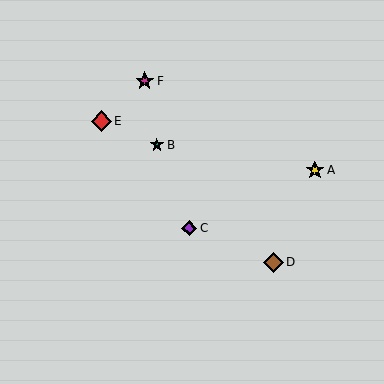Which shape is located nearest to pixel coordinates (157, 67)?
The magenta star (labeled F) at (145, 81) is nearest to that location.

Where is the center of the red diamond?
The center of the red diamond is at (101, 121).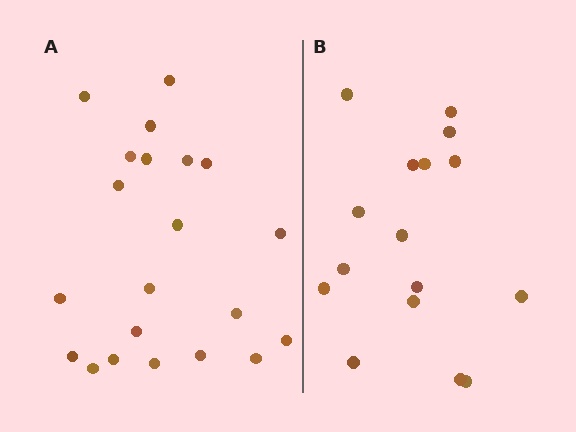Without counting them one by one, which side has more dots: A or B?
Region A (the left region) has more dots.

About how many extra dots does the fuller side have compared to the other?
Region A has about 5 more dots than region B.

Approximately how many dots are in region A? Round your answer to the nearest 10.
About 20 dots. (The exact count is 21, which rounds to 20.)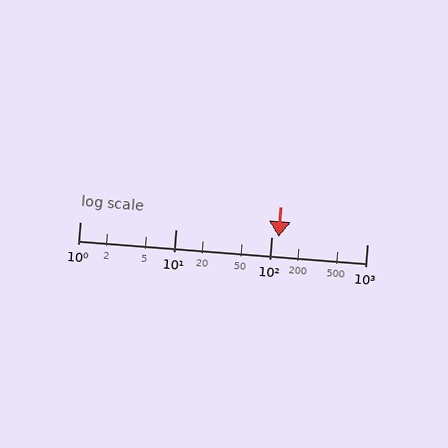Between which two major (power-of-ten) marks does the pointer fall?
The pointer is between 100 and 1000.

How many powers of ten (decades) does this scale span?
The scale spans 3 decades, from 1 to 1000.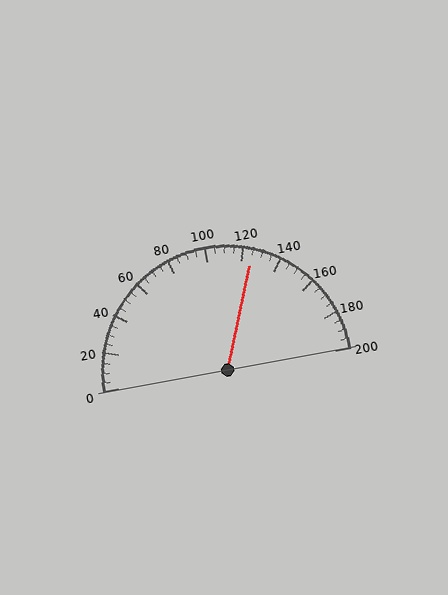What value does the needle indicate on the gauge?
The needle indicates approximately 125.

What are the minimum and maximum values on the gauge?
The gauge ranges from 0 to 200.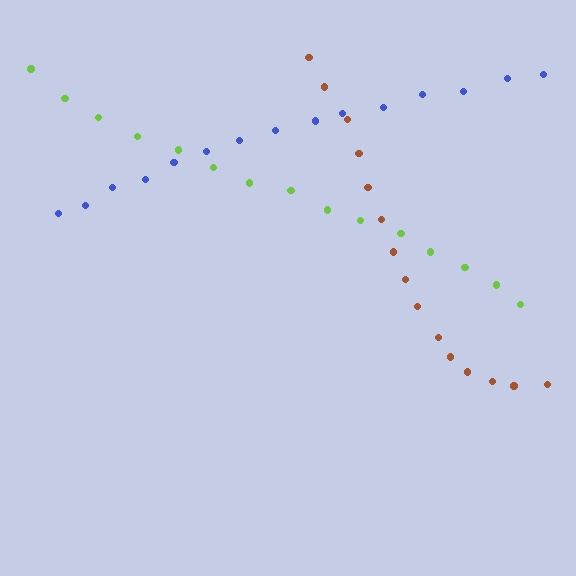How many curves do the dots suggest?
There are 3 distinct paths.